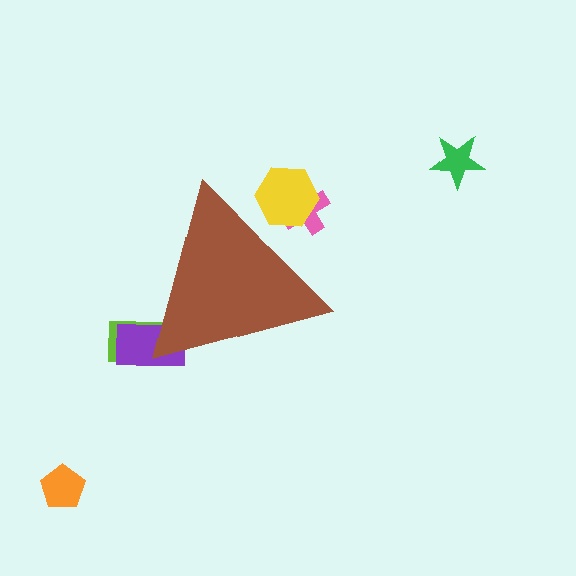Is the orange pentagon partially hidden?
No, the orange pentagon is fully visible.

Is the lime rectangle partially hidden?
Yes, the lime rectangle is partially hidden behind the brown triangle.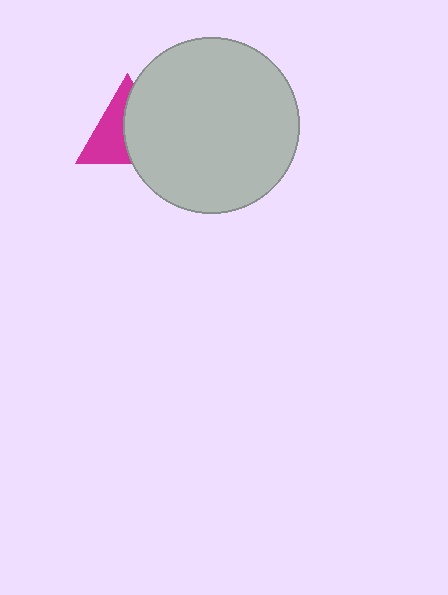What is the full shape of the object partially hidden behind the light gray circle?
The partially hidden object is a magenta triangle.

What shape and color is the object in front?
The object in front is a light gray circle.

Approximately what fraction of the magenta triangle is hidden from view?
Roughly 51% of the magenta triangle is hidden behind the light gray circle.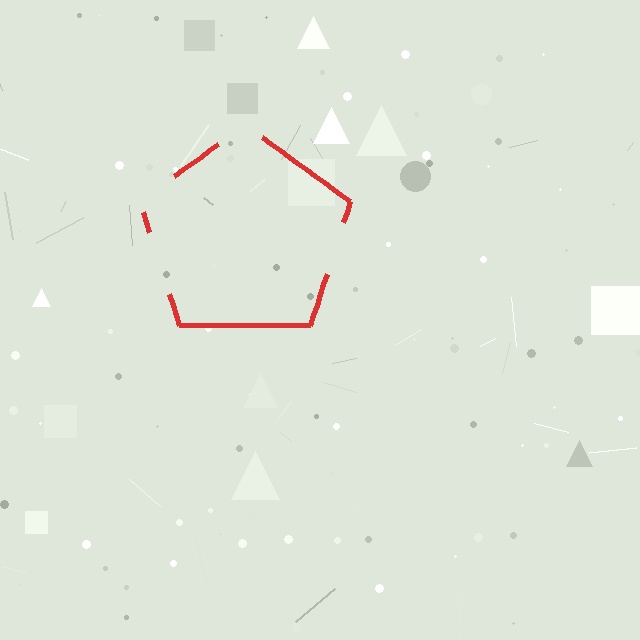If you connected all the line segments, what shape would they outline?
They would outline a pentagon.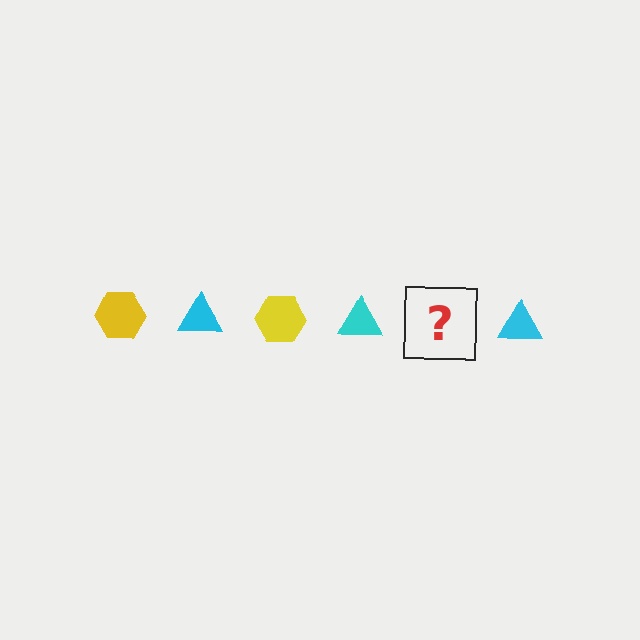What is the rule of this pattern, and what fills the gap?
The rule is that the pattern alternates between yellow hexagon and cyan triangle. The gap should be filled with a yellow hexagon.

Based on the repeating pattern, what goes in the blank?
The blank should be a yellow hexagon.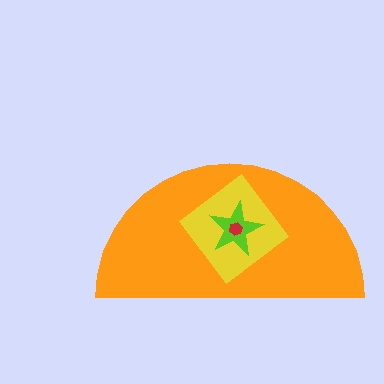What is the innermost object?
The red hexagon.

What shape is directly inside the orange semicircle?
The yellow diamond.